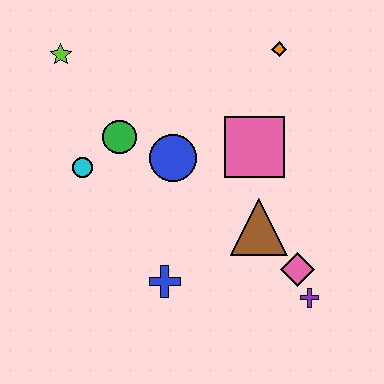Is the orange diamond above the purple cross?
Yes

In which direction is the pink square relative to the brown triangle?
The pink square is above the brown triangle.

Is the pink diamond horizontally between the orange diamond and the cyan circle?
No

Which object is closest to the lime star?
The green circle is closest to the lime star.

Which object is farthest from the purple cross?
The lime star is farthest from the purple cross.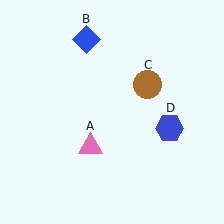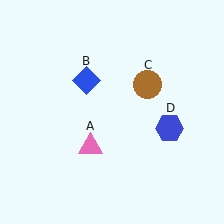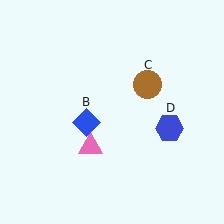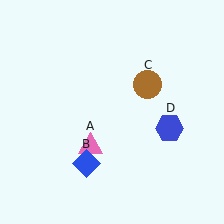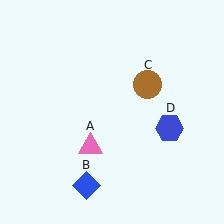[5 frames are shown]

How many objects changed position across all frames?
1 object changed position: blue diamond (object B).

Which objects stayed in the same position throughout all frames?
Pink triangle (object A) and brown circle (object C) and blue hexagon (object D) remained stationary.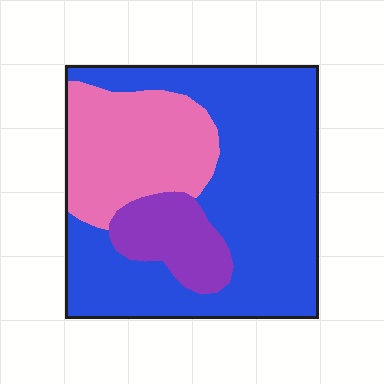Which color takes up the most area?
Blue, at roughly 60%.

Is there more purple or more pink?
Pink.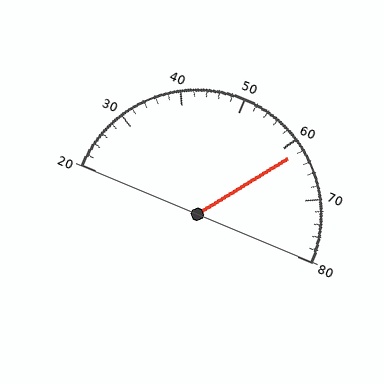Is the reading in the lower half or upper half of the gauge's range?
The reading is in the upper half of the range (20 to 80).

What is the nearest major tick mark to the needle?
The nearest major tick mark is 60.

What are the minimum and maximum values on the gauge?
The gauge ranges from 20 to 80.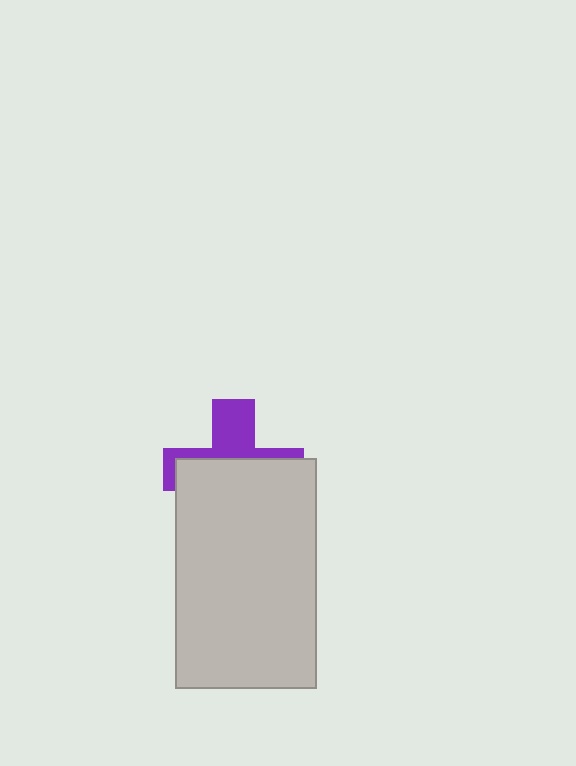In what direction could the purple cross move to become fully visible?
The purple cross could move up. That would shift it out from behind the light gray rectangle entirely.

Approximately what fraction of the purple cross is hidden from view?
Roughly 62% of the purple cross is hidden behind the light gray rectangle.